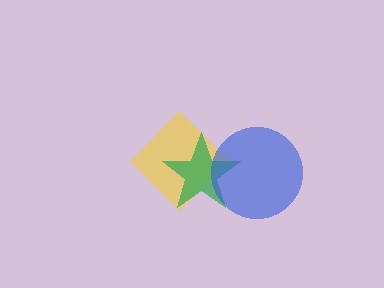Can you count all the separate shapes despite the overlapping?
Yes, there are 3 separate shapes.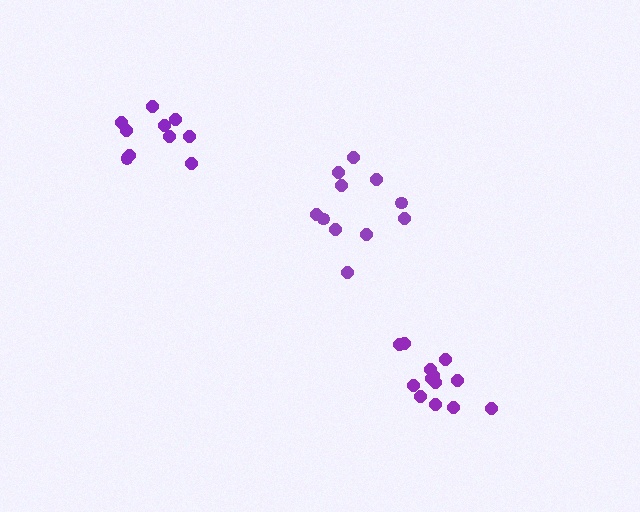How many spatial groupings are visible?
There are 3 spatial groupings.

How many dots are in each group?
Group 1: 10 dots, Group 2: 13 dots, Group 3: 11 dots (34 total).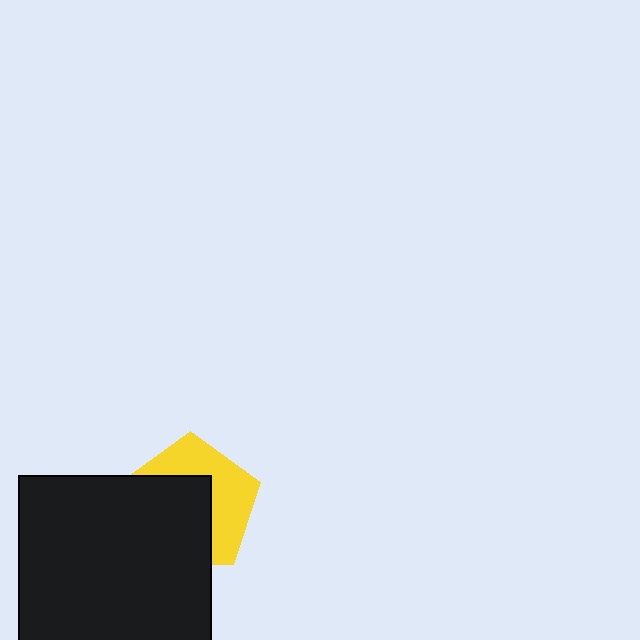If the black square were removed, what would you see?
You would see the complete yellow pentagon.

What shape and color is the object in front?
The object in front is a black square.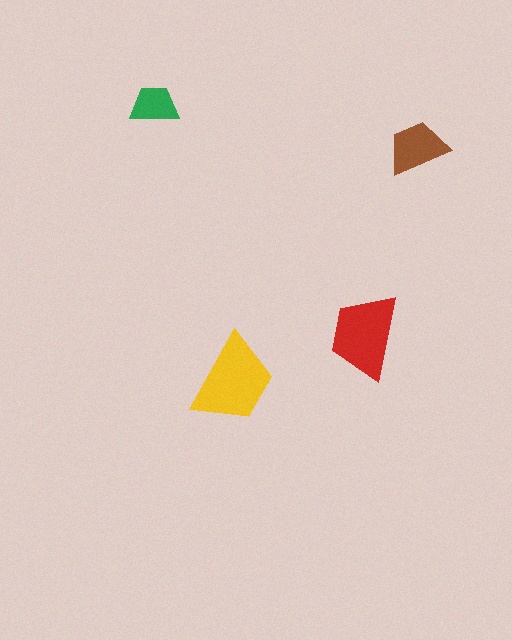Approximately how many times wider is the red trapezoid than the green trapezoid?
About 1.5 times wider.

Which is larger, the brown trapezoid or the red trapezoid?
The red one.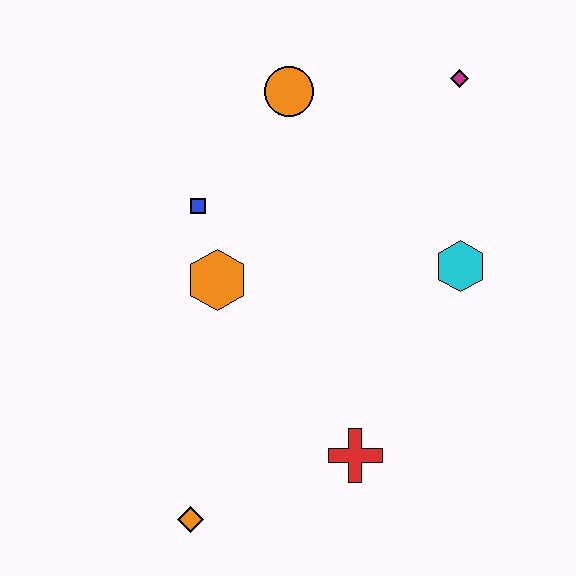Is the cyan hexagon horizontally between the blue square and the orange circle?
No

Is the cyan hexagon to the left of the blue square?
No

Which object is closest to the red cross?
The orange diamond is closest to the red cross.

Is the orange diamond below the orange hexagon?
Yes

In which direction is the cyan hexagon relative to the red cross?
The cyan hexagon is above the red cross.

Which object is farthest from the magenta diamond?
The orange diamond is farthest from the magenta diamond.